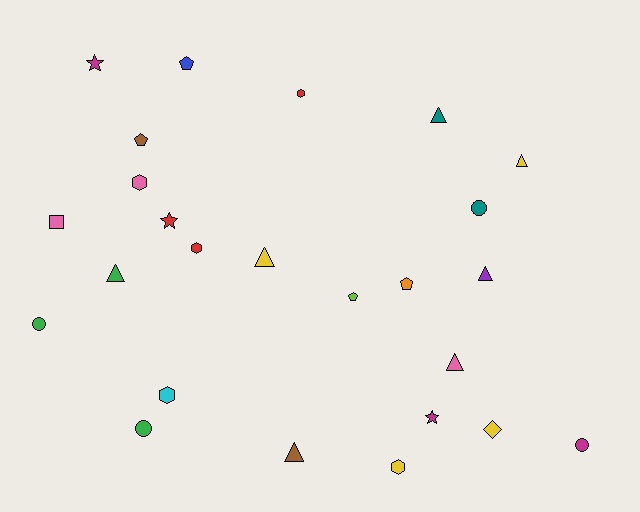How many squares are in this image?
There is 1 square.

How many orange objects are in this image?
There is 1 orange object.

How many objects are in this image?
There are 25 objects.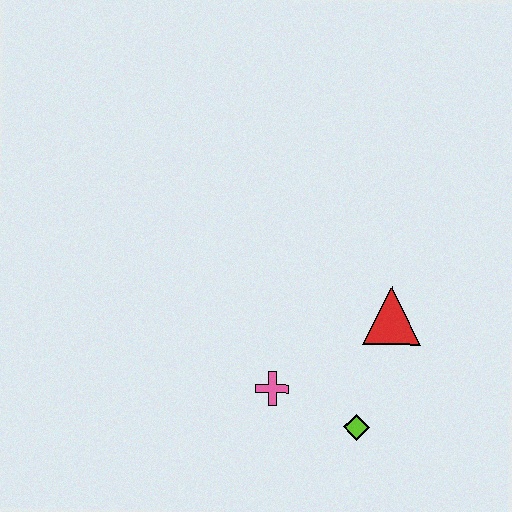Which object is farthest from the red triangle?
The pink cross is farthest from the red triangle.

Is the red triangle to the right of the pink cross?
Yes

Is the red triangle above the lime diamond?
Yes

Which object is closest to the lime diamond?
The pink cross is closest to the lime diamond.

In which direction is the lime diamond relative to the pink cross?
The lime diamond is to the right of the pink cross.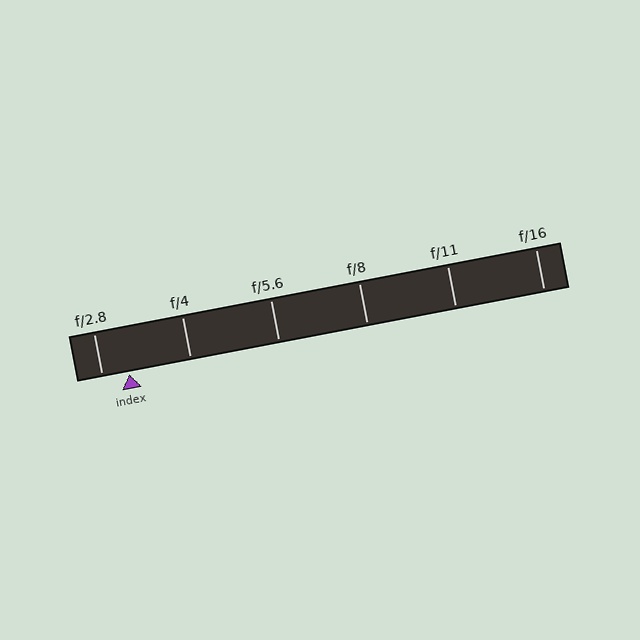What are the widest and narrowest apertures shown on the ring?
The widest aperture shown is f/2.8 and the narrowest is f/16.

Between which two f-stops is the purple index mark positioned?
The index mark is between f/2.8 and f/4.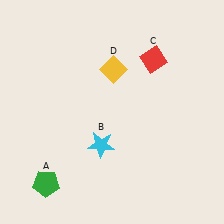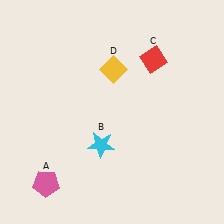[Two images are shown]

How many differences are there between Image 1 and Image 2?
There is 1 difference between the two images.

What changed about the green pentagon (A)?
In Image 1, A is green. In Image 2, it changed to pink.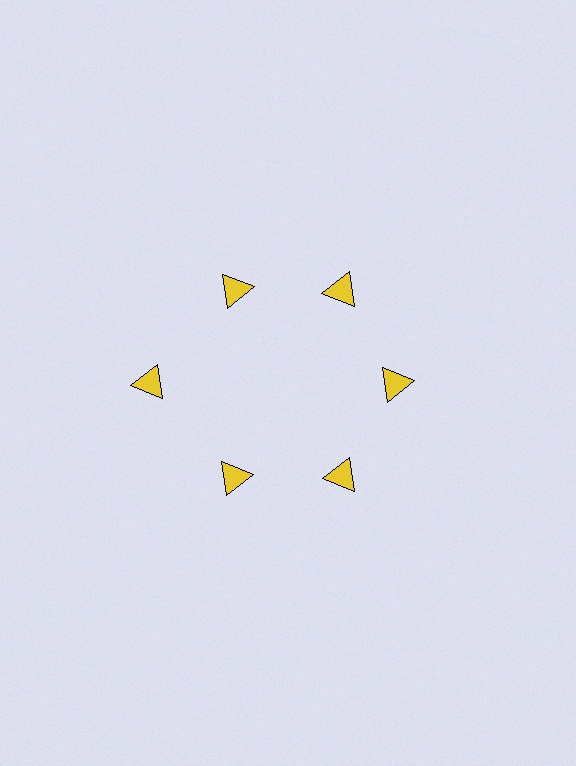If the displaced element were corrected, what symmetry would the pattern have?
It would have 6-fold rotational symmetry — the pattern would map onto itself every 60 degrees.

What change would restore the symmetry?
The symmetry would be restored by moving it inward, back onto the ring so that all 6 triangles sit at equal angles and equal distance from the center.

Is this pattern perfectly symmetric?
No. The 6 yellow triangles are arranged in a ring, but one element near the 9 o'clock position is pushed outward from the center, breaking the 6-fold rotational symmetry.